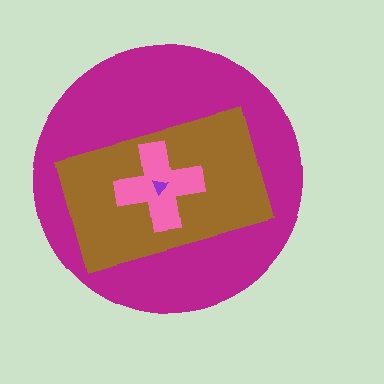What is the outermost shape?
The magenta circle.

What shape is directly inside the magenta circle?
The brown rectangle.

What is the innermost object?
The purple triangle.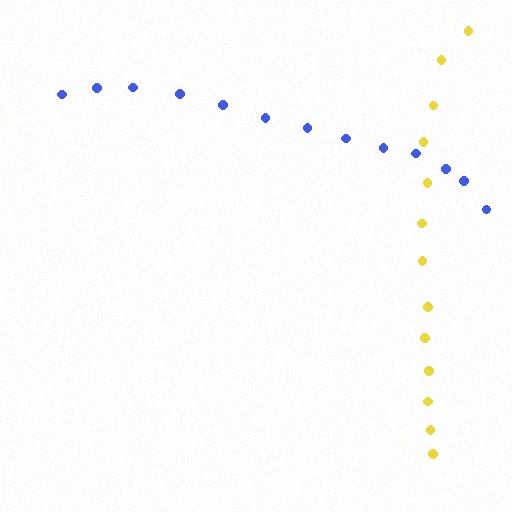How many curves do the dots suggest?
There are 2 distinct paths.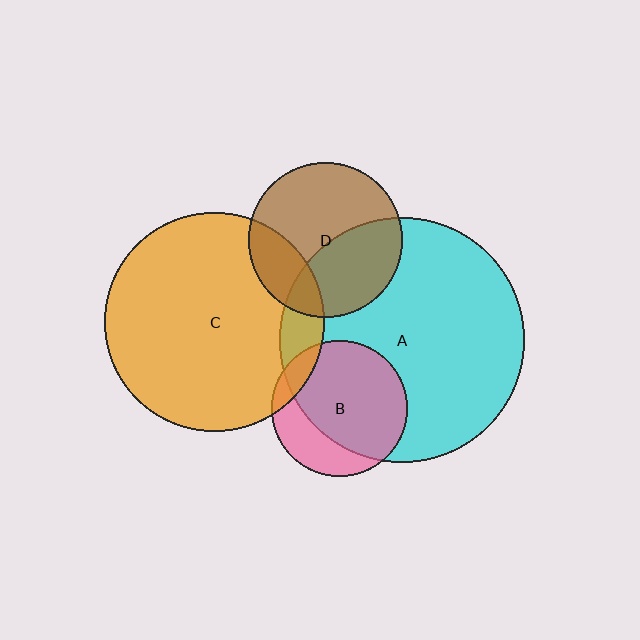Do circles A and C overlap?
Yes.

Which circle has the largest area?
Circle A (cyan).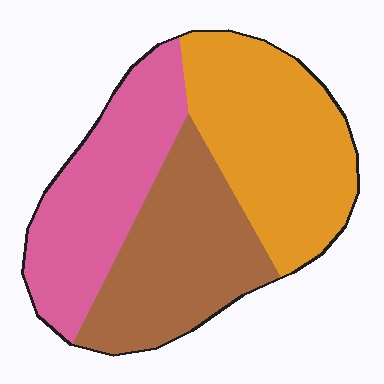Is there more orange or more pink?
Orange.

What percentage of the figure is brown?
Brown covers around 30% of the figure.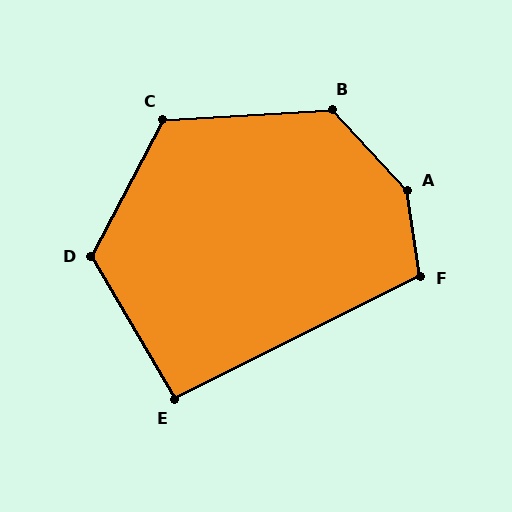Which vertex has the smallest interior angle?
E, at approximately 94 degrees.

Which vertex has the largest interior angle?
A, at approximately 145 degrees.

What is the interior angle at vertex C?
Approximately 121 degrees (obtuse).